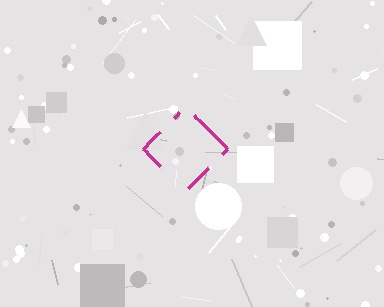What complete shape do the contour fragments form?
The contour fragments form a diamond.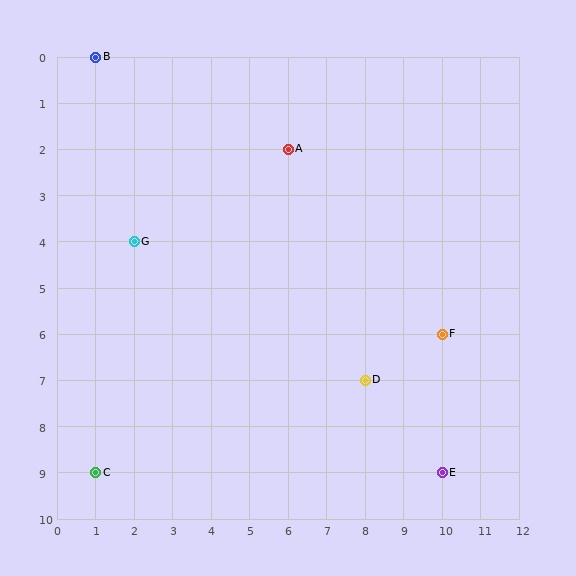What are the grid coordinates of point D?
Point D is at grid coordinates (8, 7).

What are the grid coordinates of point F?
Point F is at grid coordinates (10, 6).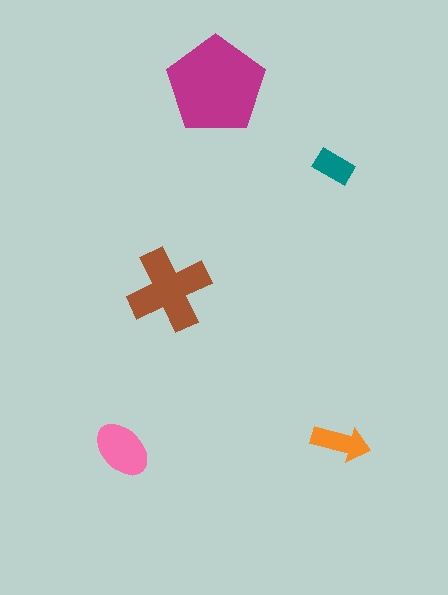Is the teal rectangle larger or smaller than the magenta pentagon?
Smaller.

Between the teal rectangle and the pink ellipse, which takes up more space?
The pink ellipse.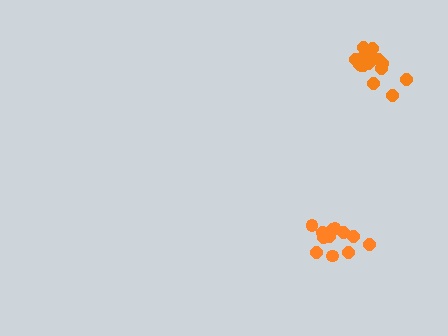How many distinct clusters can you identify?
There are 2 distinct clusters.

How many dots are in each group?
Group 1: 12 dots, Group 2: 15 dots (27 total).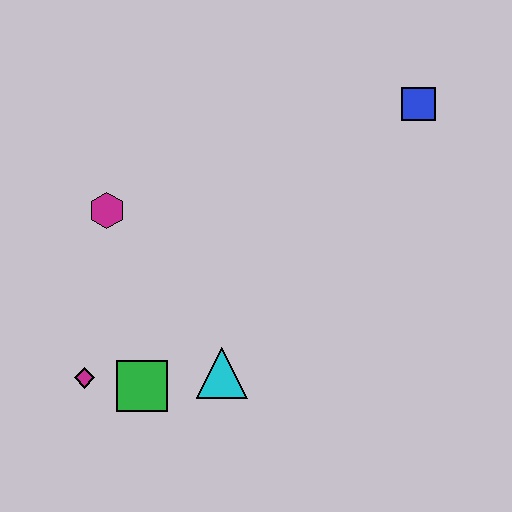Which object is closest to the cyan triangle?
The green square is closest to the cyan triangle.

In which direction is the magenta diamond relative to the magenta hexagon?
The magenta diamond is below the magenta hexagon.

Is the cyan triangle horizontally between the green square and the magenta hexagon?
No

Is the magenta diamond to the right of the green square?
No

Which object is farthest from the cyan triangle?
The blue square is farthest from the cyan triangle.